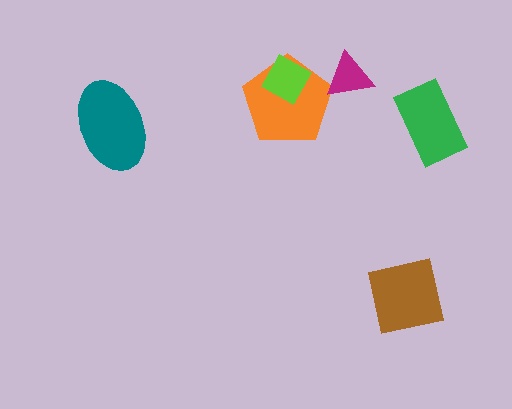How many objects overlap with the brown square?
0 objects overlap with the brown square.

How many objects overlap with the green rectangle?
0 objects overlap with the green rectangle.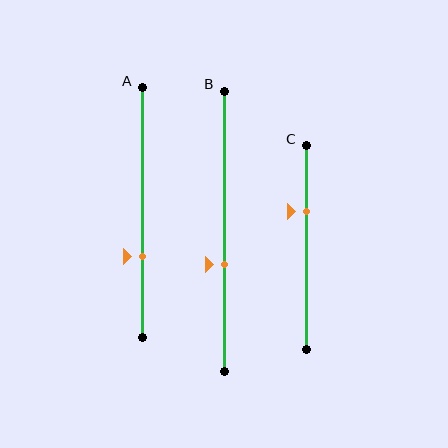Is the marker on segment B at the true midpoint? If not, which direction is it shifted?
No, the marker on segment B is shifted downward by about 12% of the segment length.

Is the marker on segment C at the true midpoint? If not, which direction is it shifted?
No, the marker on segment C is shifted upward by about 18% of the segment length.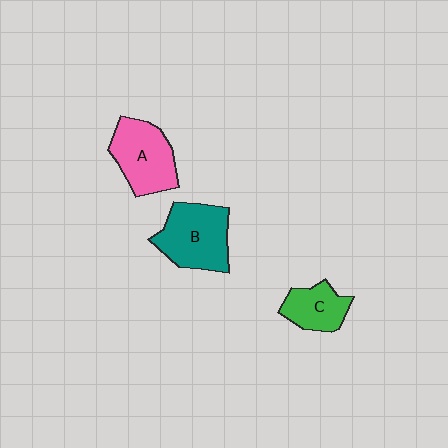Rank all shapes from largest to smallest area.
From largest to smallest: B (teal), A (pink), C (green).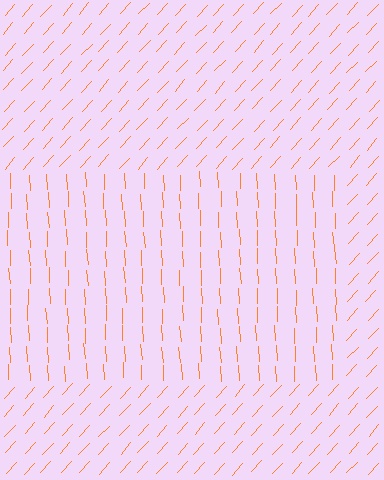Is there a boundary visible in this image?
Yes, there is a texture boundary formed by a change in line orientation.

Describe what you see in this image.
The image is filled with small orange line segments. A rectangle region in the image has lines oriented differently from the surrounding lines, creating a visible texture boundary.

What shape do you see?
I see a rectangle.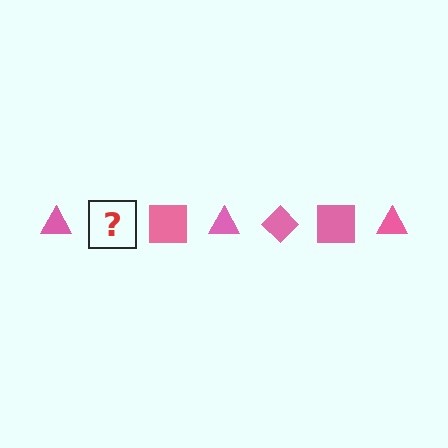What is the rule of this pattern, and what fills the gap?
The rule is that the pattern cycles through triangle, diamond, square shapes in pink. The gap should be filled with a pink diamond.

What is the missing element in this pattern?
The missing element is a pink diamond.